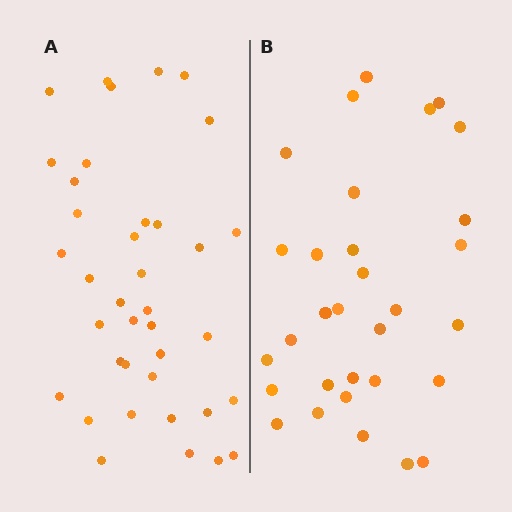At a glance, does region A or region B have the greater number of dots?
Region A (the left region) has more dots.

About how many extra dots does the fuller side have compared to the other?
Region A has roughly 8 or so more dots than region B.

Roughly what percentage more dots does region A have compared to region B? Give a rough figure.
About 25% more.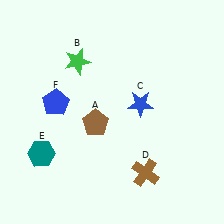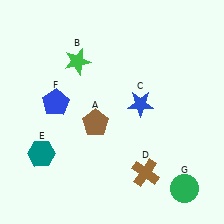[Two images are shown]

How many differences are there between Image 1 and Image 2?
There is 1 difference between the two images.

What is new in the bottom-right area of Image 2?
A green circle (G) was added in the bottom-right area of Image 2.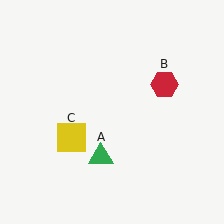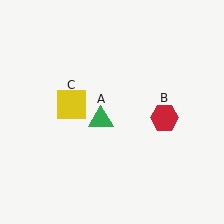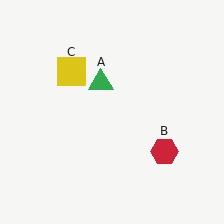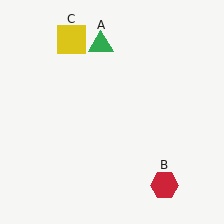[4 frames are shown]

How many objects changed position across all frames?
3 objects changed position: green triangle (object A), red hexagon (object B), yellow square (object C).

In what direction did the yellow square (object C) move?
The yellow square (object C) moved up.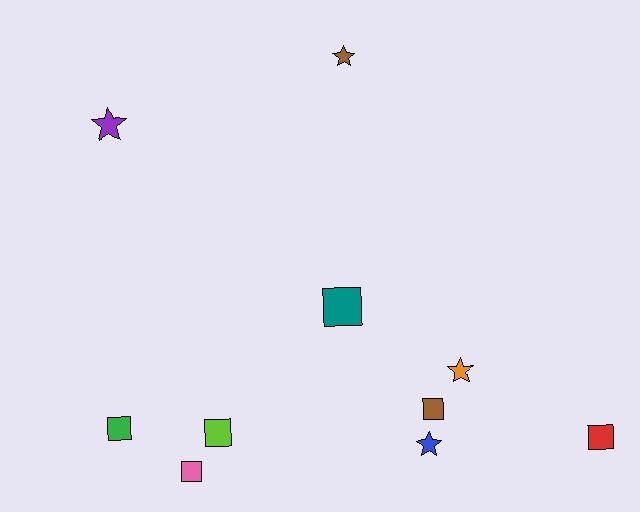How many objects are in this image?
There are 10 objects.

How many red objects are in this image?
There is 1 red object.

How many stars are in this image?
There are 4 stars.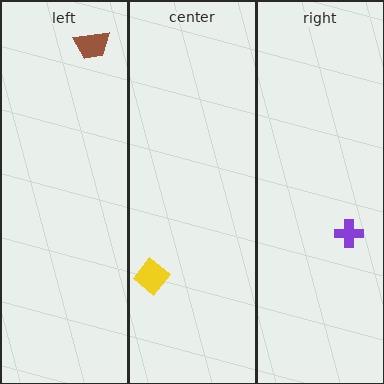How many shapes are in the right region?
1.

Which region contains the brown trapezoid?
The left region.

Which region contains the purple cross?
The right region.